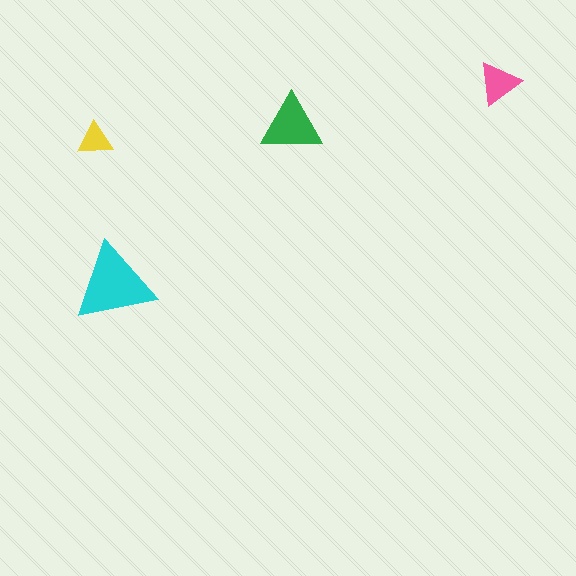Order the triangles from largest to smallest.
the cyan one, the green one, the pink one, the yellow one.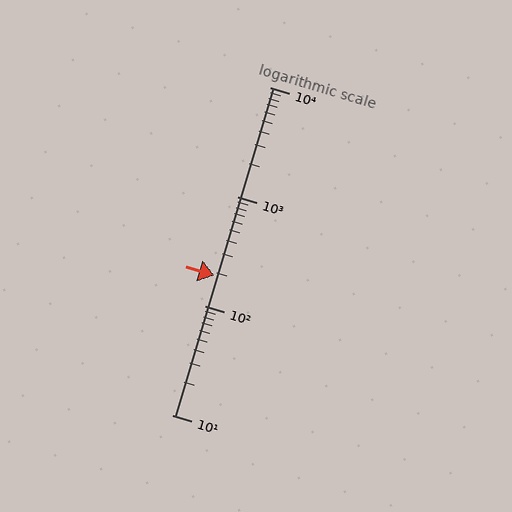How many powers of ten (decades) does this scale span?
The scale spans 3 decades, from 10 to 10000.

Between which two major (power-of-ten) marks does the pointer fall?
The pointer is between 100 and 1000.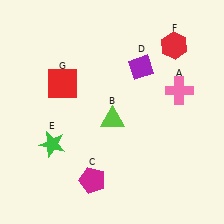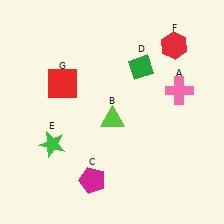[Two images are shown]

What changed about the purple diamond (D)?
In Image 1, D is purple. In Image 2, it changed to green.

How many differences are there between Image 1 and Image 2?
There is 1 difference between the two images.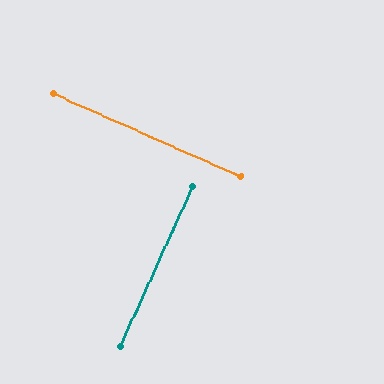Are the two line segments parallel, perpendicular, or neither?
Perpendicular — they meet at approximately 90°.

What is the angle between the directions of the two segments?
Approximately 90 degrees.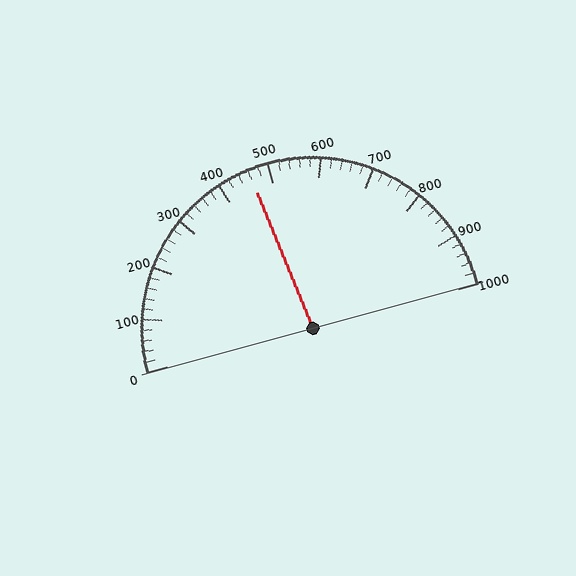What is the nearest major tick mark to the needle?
The nearest major tick mark is 500.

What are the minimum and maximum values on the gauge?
The gauge ranges from 0 to 1000.